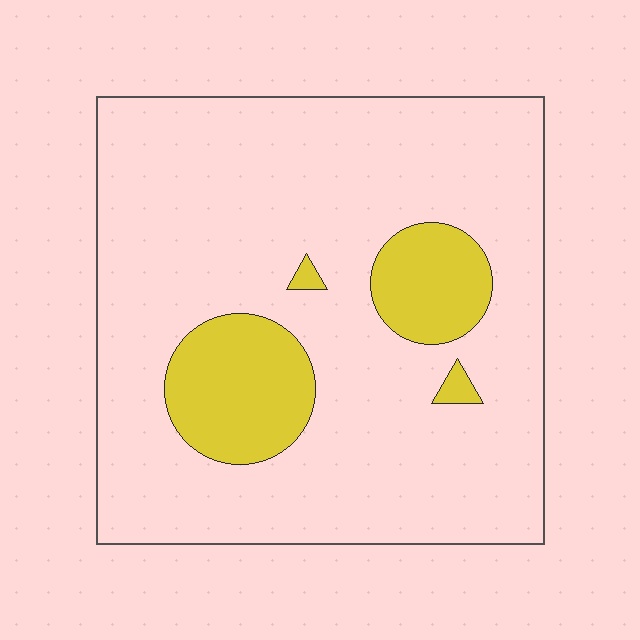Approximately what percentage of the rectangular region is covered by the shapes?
Approximately 15%.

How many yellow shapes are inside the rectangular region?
4.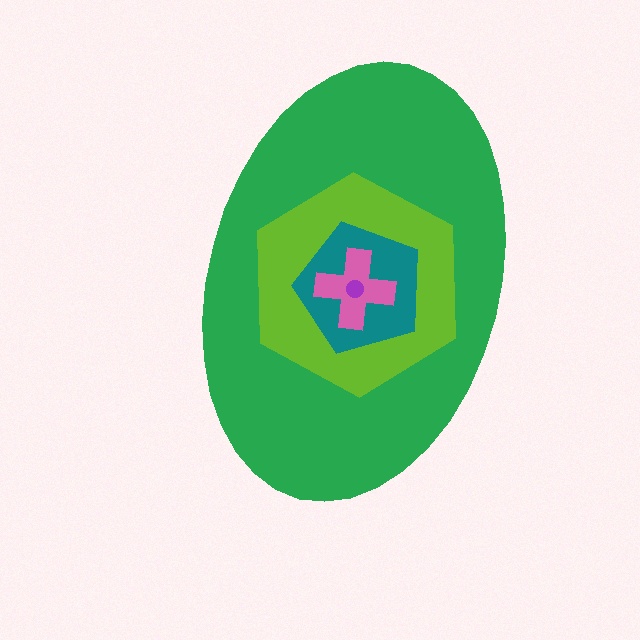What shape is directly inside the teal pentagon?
The pink cross.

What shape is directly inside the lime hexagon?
The teal pentagon.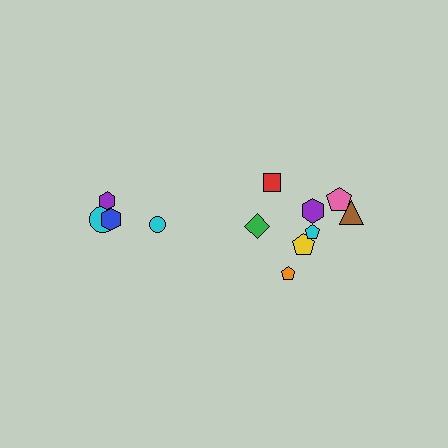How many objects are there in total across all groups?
There are 12 objects.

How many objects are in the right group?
There are 8 objects.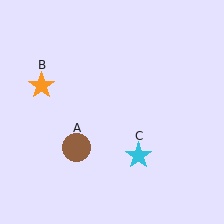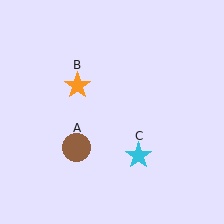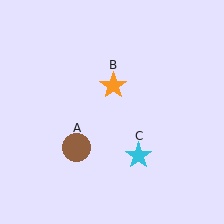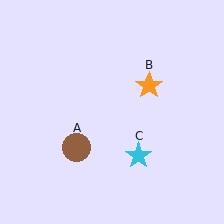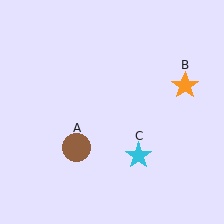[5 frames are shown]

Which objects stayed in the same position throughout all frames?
Brown circle (object A) and cyan star (object C) remained stationary.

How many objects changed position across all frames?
1 object changed position: orange star (object B).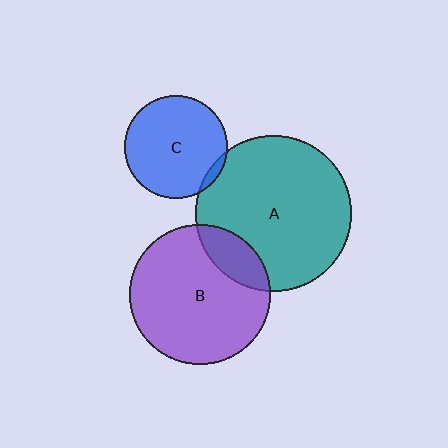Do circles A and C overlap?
Yes.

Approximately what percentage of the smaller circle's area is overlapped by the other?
Approximately 5%.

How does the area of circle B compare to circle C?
Approximately 1.9 times.